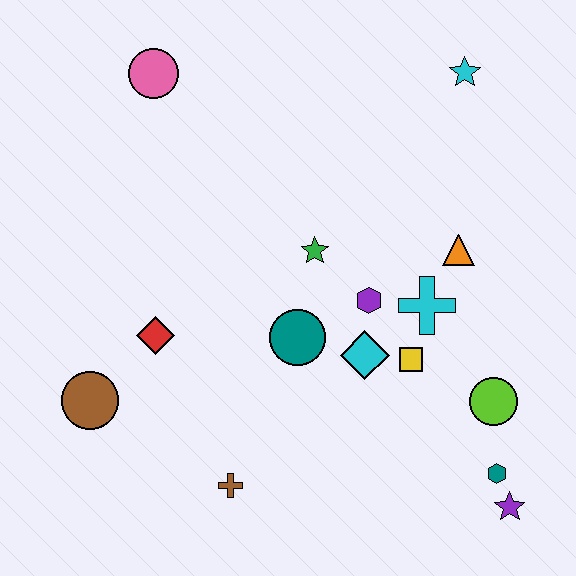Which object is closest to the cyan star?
The orange triangle is closest to the cyan star.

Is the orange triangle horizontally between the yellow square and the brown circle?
No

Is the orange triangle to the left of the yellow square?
No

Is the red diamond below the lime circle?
No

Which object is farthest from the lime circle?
The pink circle is farthest from the lime circle.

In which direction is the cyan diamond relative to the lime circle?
The cyan diamond is to the left of the lime circle.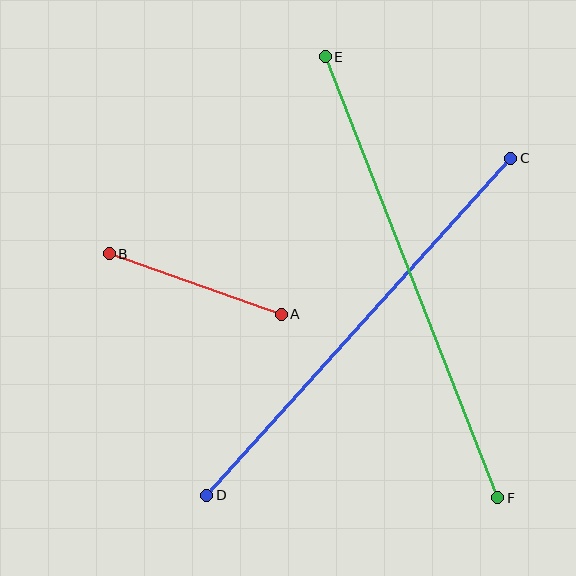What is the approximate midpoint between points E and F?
The midpoint is at approximately (411, 277) pixels.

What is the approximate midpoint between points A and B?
The midpoint is at approximately (195, 284) pixels.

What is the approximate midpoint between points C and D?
The midpoint is at approximately (359, 327) pixels.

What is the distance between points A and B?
The distance is approximately 183 pixels.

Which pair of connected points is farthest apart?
Points E and F are farthest apart.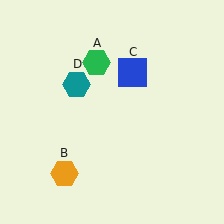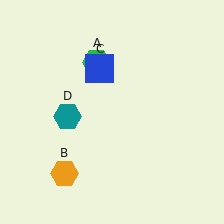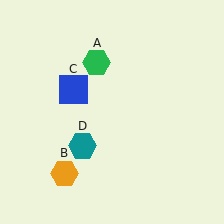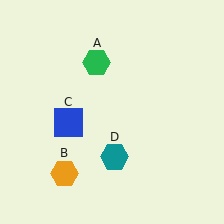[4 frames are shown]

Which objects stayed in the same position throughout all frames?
Green hexagon (object A) and orange hexagon (object B) remained stationary.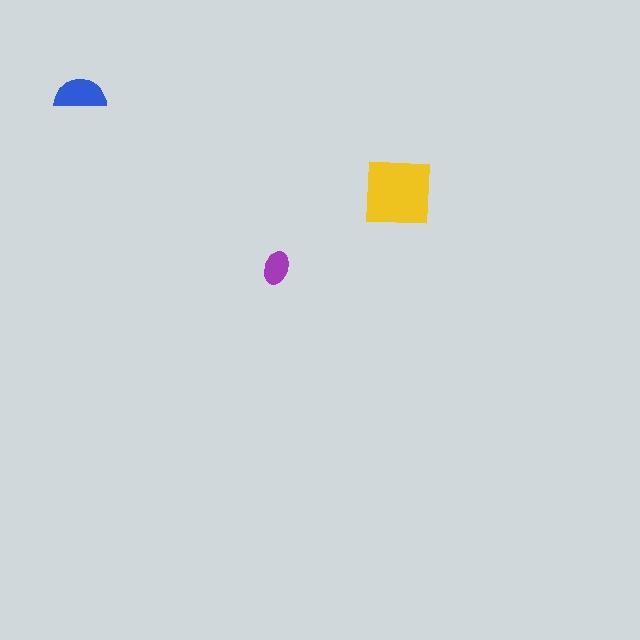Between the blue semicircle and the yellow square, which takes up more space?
The yellow square.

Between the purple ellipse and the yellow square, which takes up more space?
The yellow square.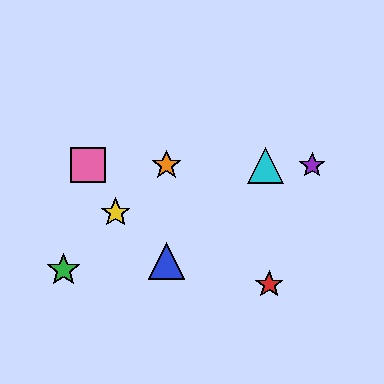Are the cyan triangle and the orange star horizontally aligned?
Yes, both are at y≈165.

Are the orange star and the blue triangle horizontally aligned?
No, the orange star is at y≈165 and the blue triangle is at y≈261.